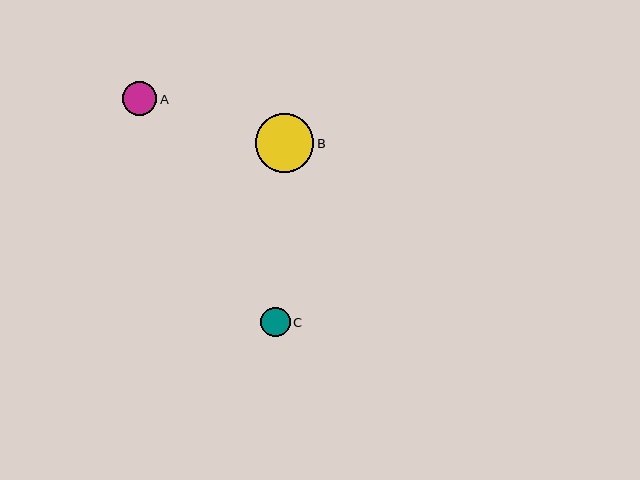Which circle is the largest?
Circle B is the largest with a size of approximately 59 pixels.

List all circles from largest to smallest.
From largest to smallest: B, A, C.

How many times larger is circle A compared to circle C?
Circle A is approximately 1.2 times the size of circle C.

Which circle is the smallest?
Circle C is the smallest with a size of approximately 29 pixels.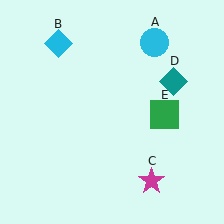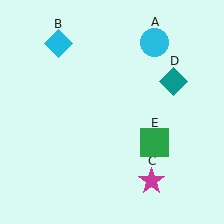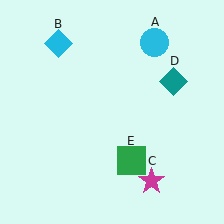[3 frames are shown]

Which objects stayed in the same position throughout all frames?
Cyan circle (object A) and cyan diamond (object B) and magenta star (object C) and teal diamond (object D) remained stationary.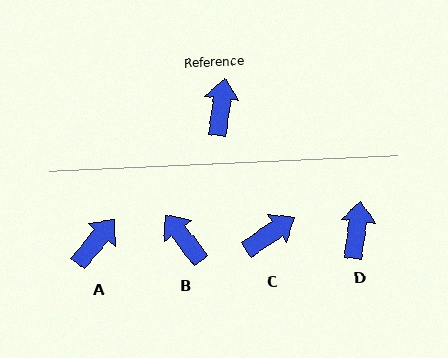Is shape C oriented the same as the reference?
No, it is off by about 47 degrees.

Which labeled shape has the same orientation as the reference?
D.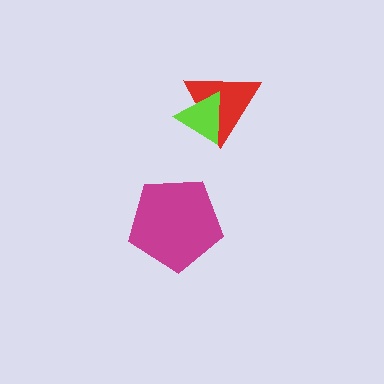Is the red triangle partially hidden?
Yes, it is partially covered by another shape.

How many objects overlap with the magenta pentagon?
0 objects overlap with the magenta pentagon.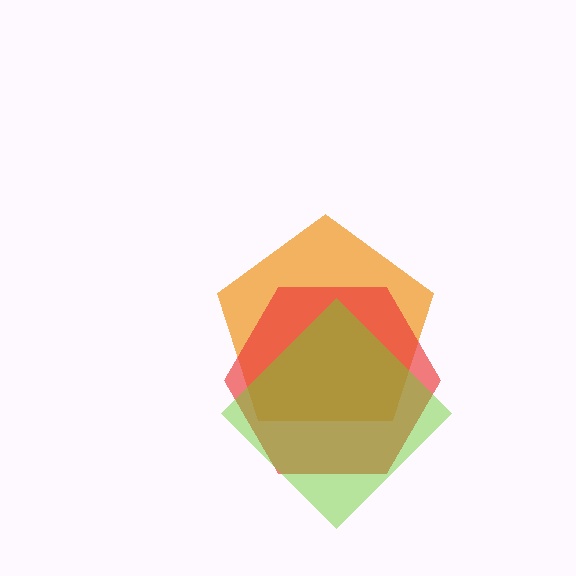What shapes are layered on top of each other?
The layered shapes are: an orange pentagon, a red hexagon, a lime diamond.